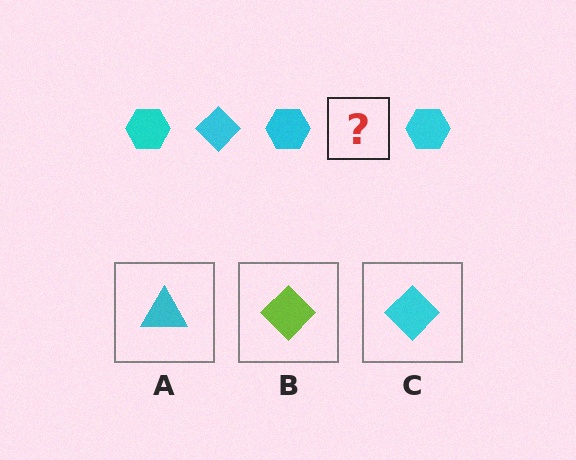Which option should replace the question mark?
Option C.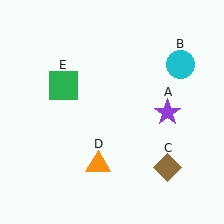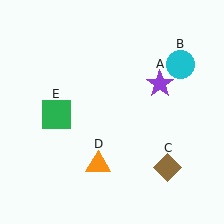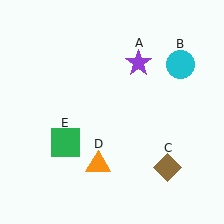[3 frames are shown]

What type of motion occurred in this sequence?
The purple star (object A), green square (object E) rotated counterclockwise around the center of the scene.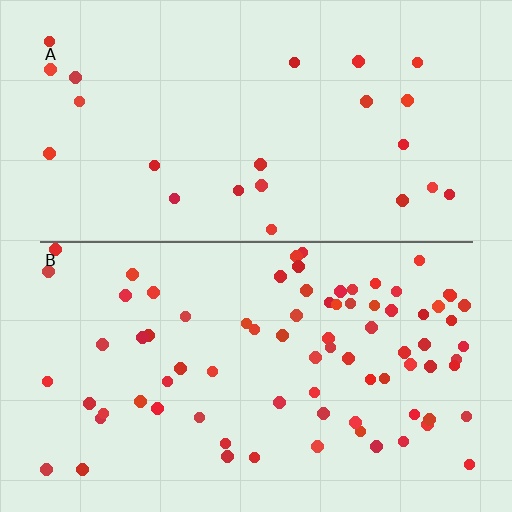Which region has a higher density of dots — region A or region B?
B (the bottom).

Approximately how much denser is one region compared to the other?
Approximately 3.3× — region B over region A.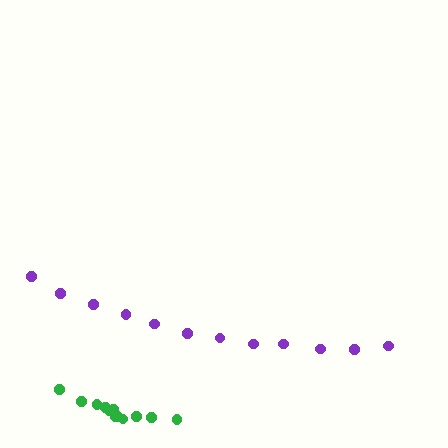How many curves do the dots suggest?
There are 2 distinct paths.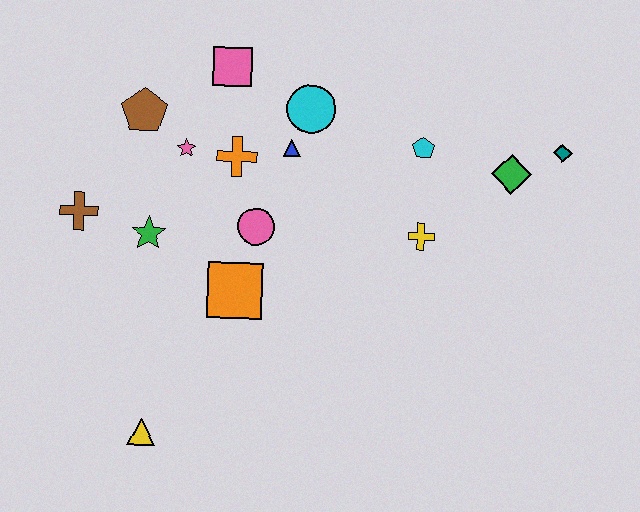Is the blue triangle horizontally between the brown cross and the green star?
No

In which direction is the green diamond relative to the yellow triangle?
The green diamond is to the right of the yellow triangle.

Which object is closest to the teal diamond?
The green diamond is closest to the teal diamond.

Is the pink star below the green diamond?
No